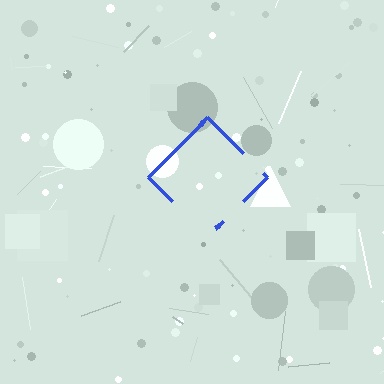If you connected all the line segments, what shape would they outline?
They would outline a diamond.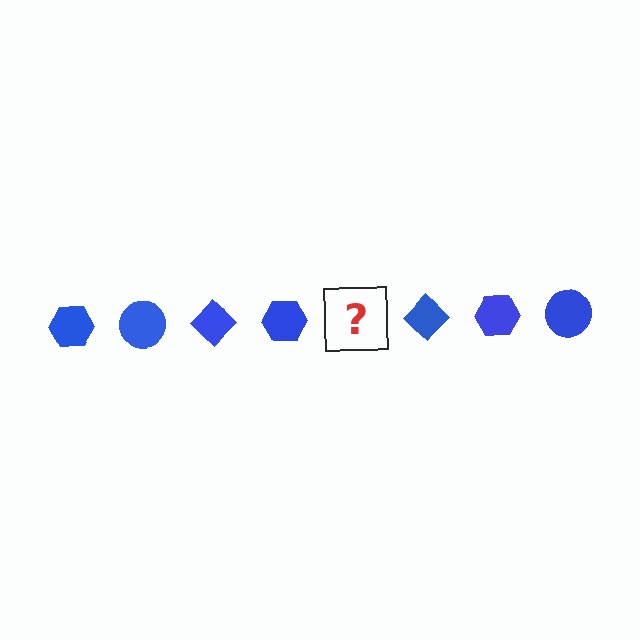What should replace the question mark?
The question mark should be replaced with a blue circle.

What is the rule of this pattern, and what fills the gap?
The rule is that the pattern cycles through hexagon, circle, diamond shapes in blue. The gap should be filled with a blue circle.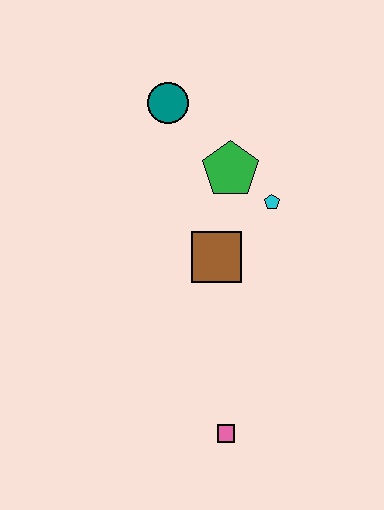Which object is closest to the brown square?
The cyan pentagon is closest to the brown square.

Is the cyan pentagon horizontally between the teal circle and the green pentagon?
No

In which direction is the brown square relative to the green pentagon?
The brown square is below the green pentagon.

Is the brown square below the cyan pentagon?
Yes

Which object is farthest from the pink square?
The teal circle is farthest from the pink square.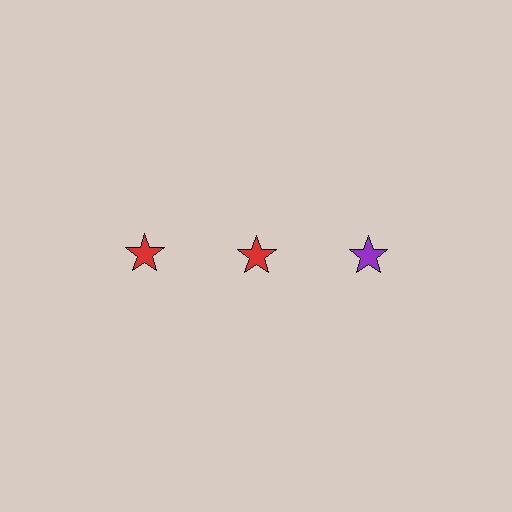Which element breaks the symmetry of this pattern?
The purple star in the top row, center column breaks the symmetry. All other shapes are red stars.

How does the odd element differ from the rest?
It has a different color: purple instead of red.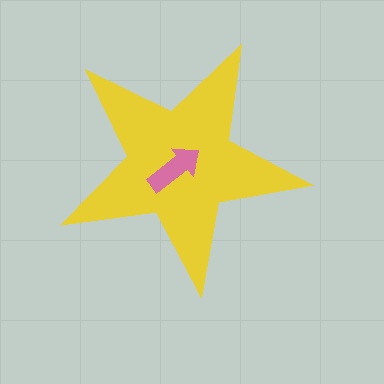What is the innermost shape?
The pink arrow.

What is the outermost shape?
The yellow star.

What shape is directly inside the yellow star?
The pink arrow.